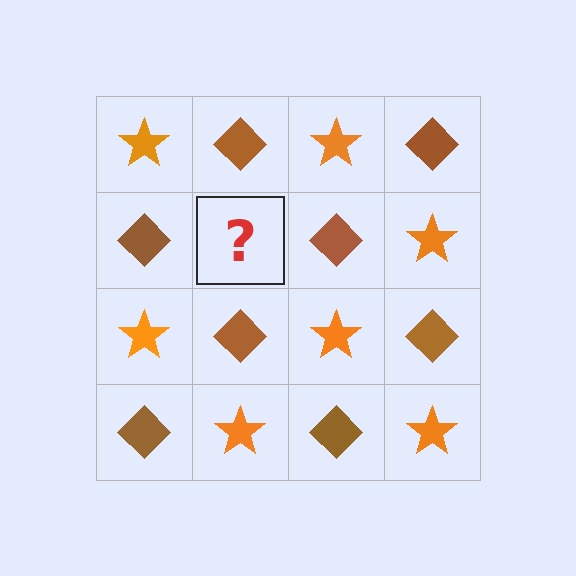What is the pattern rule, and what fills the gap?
The rule is that it alternates orange star and brown diamond in a checkerboard pattern. The gap should be filled with an orange star.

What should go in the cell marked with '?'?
The missing cell should contain an orange star.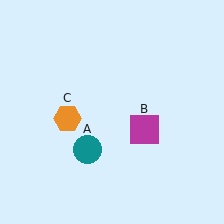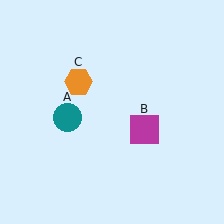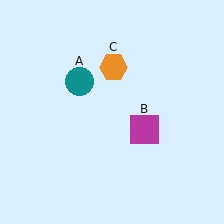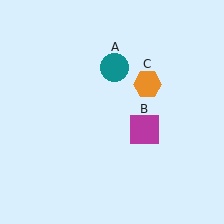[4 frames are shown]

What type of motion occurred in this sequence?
The teal circle (object A), orange hexagon (object C) rotated clockwise around the center of the scene.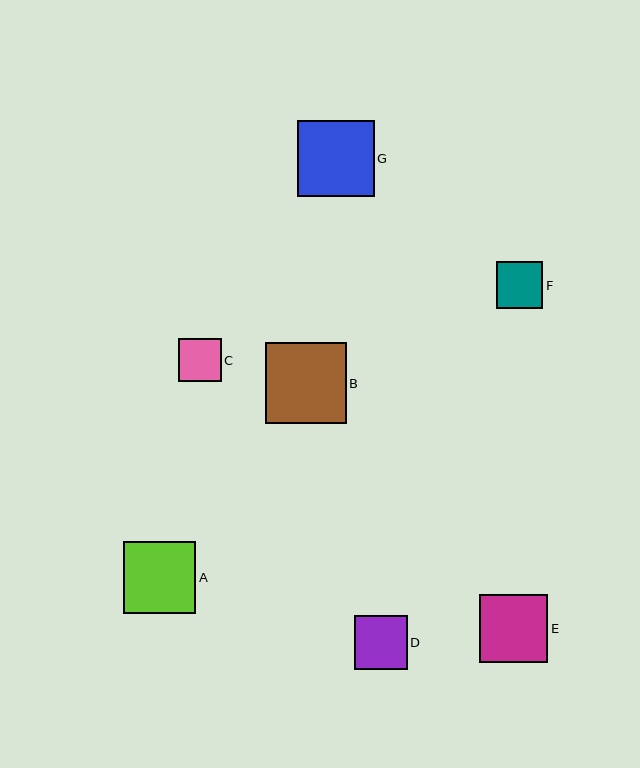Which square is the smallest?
Square C is the smallest with a size of approximately 43 pixels.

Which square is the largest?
Square B is the largest with a size of approximately 81 pixels.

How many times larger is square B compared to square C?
Square B is approximately 1.9 times the size of square C.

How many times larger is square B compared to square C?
Square B is approximately 1.9 times the size of square C.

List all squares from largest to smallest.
From largest to smallest: B, G, A, E, D, F, C.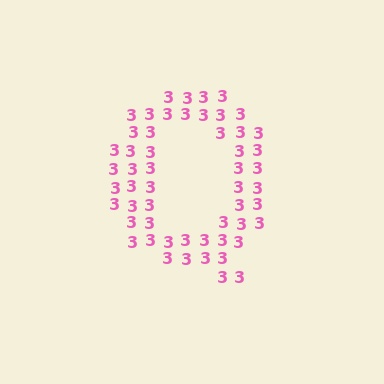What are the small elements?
The small elements are digit 3's.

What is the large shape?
The large shape is the letter Q.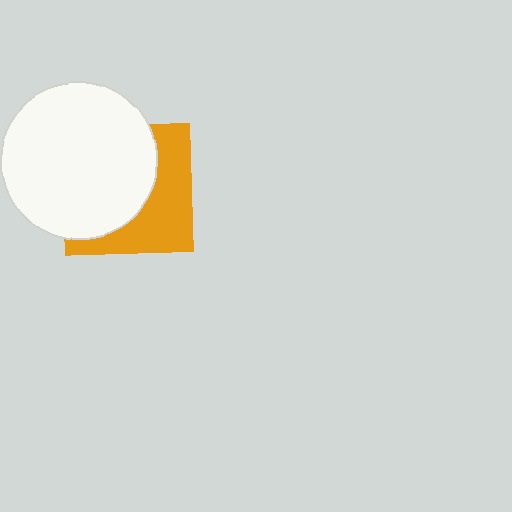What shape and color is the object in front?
The object in front is a white circle.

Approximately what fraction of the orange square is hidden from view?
Roughly 57% of the orange square is hidden behind the white circle.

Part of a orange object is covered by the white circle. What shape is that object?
It is a square.